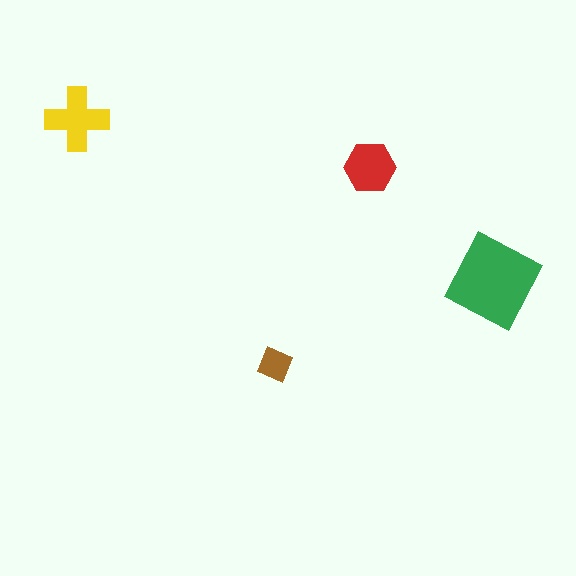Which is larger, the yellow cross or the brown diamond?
The yellow cross.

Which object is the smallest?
The brown diamond.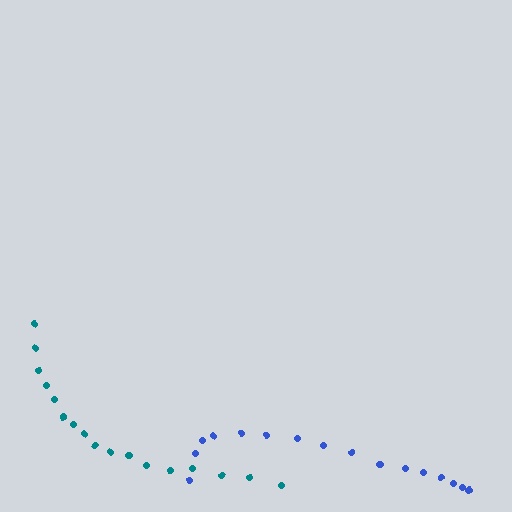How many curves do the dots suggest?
There are 2 distinct paths.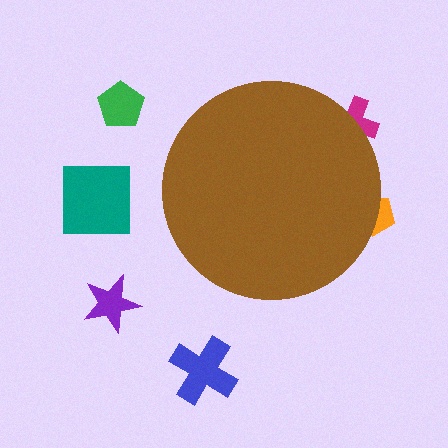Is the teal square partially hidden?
No, the teal square is fully visible.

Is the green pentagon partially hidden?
No, the green pentagon is fully visible.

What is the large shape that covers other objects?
A brown circle.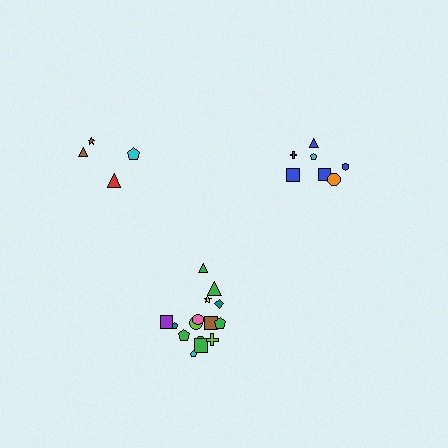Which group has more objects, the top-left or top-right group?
The top-right group.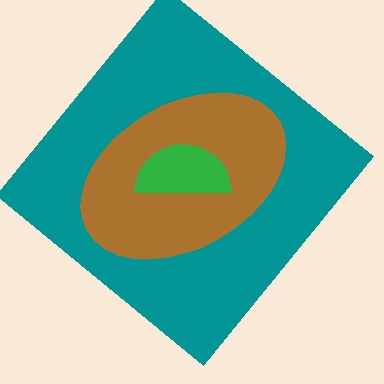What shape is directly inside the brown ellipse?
The green semicircle.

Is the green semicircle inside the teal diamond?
Yes.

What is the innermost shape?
The green semicircle.